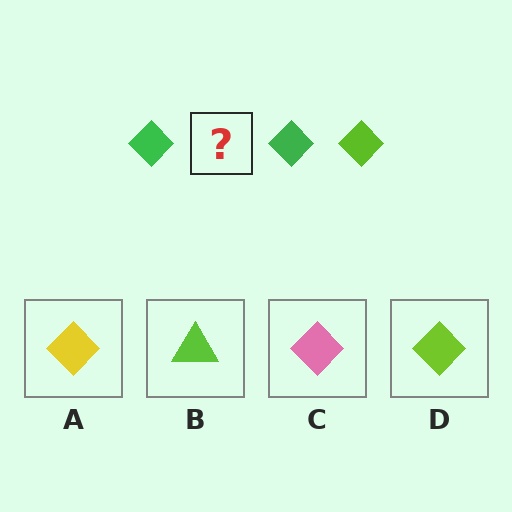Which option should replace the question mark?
Option D.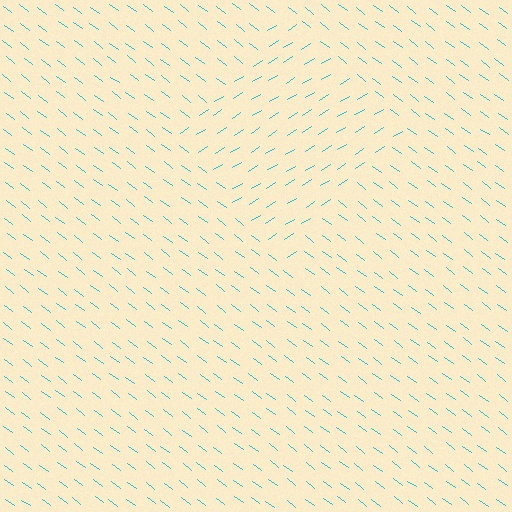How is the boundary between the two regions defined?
The boundary is defined purely by a change in line orientation (approximately 69 degrees difference). All lines are the same color and thickness.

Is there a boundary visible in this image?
Yes, there is a texture boundary formed by a change in line orientation.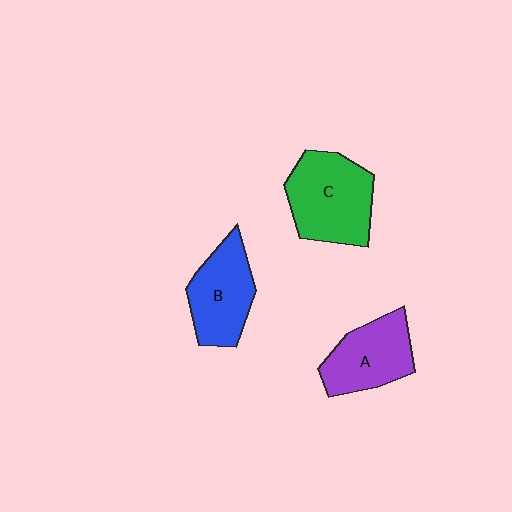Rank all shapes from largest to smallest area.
From largest to smallest: C (green), B (blue), A (purple).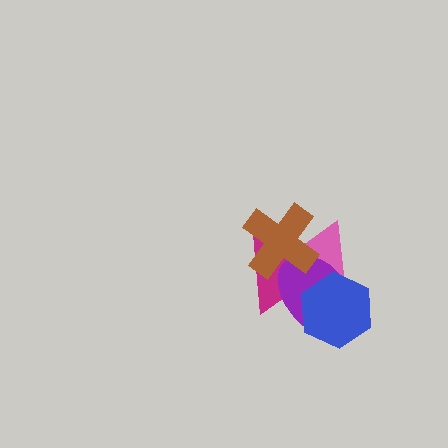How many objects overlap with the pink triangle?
4 objects overlap with the pink triangle.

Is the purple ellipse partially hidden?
Yes, it is partially covered by another shape.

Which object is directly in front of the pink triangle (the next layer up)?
The magenta triangle is directly in front of the pink triangle.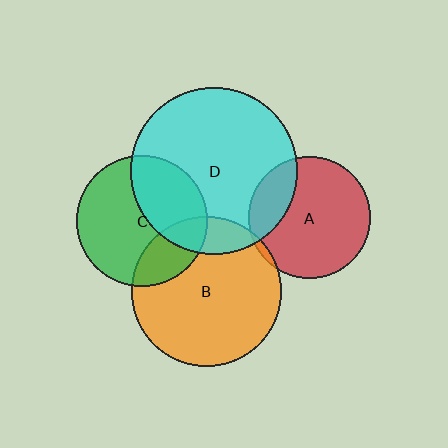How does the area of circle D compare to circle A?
Approximately 1.9 times.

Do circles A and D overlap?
Yes.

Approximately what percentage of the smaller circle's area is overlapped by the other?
Approximately 20%.